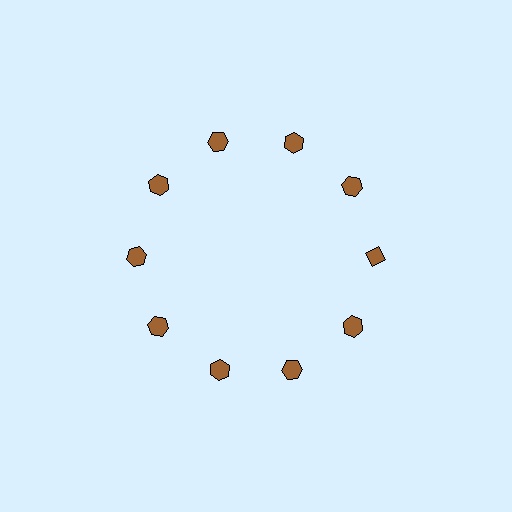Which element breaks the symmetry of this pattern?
The brown diamond at roughly the 3 o'clock position breaks the symmetry. All other shapes are brown hexagons.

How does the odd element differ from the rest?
It has a different shape: diamond instead of hexagon.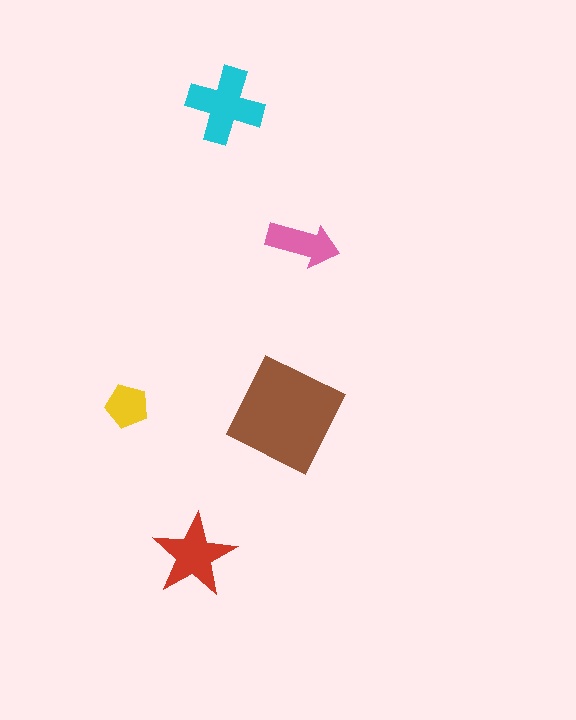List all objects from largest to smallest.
The brown diamond, the cyan cross, the red star, the pink arrow, the yellow pentagon.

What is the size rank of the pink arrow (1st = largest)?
4th.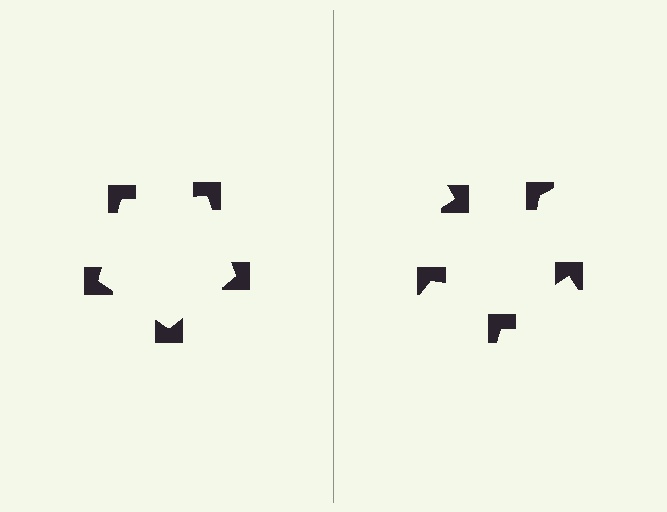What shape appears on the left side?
An illusory pentagon.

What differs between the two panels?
The notched squares are positioned identically on both sides; only the wedge orientations differ. On the left they align to a pentagon; on the right they are misaligned.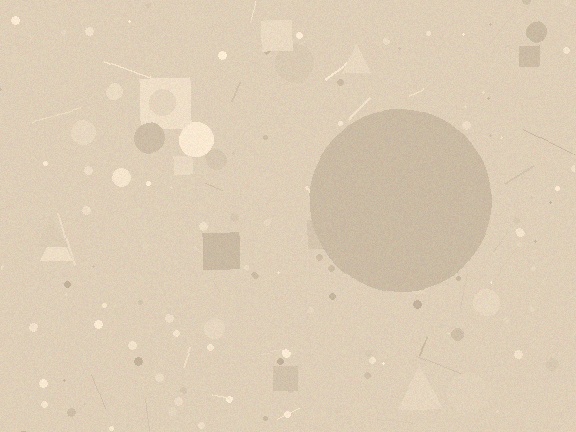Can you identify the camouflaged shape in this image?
The camouflaged shape is a circle.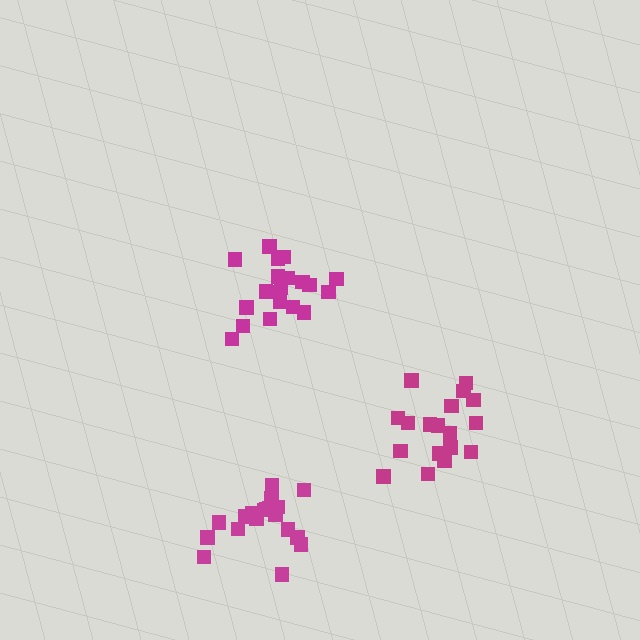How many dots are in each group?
Group 1: 20 dots, Group 2: 18 dots, Group 3: 19 dots (57 total).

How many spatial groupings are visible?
There are 3 spatial groupings.